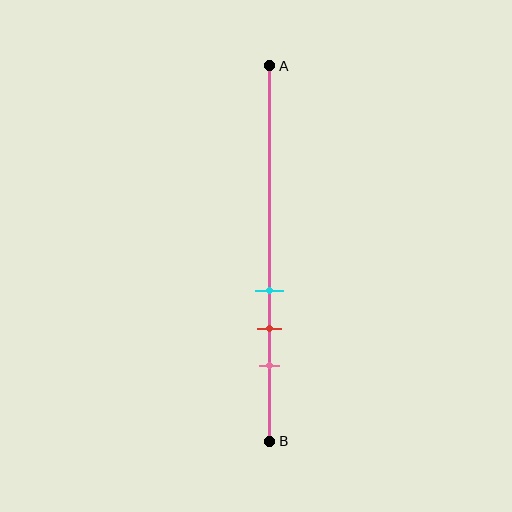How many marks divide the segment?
There are 3 marks dividing the segment.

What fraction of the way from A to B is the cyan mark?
The cyan mark is approximately 60% (0.6) of the way from A to B.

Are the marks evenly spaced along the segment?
Yes, the marks are approximately evenly spaced.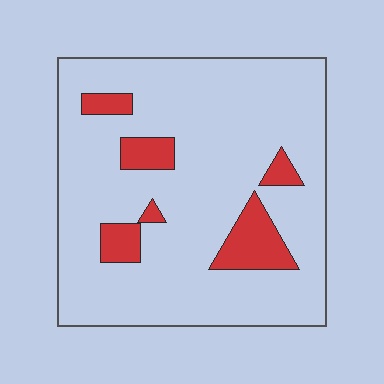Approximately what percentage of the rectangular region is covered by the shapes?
Approximately 15%.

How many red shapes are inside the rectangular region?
6.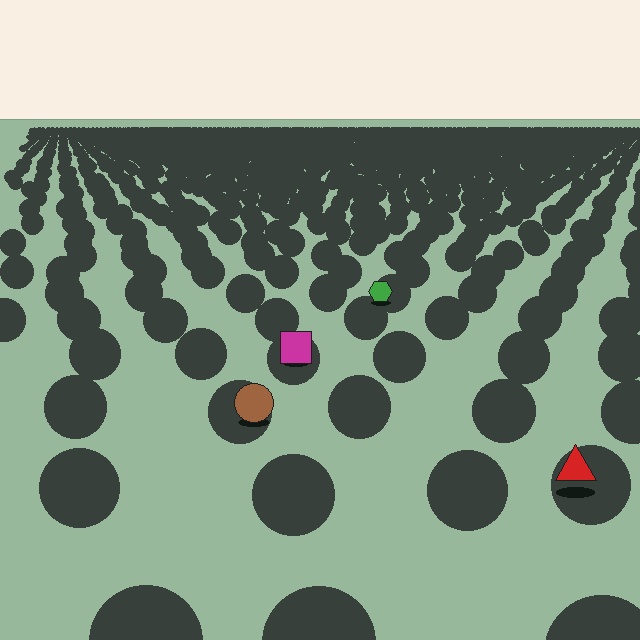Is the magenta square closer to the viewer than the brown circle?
No. The brown circle is closer — you can tell from the texture gradient: the ground texture is coarser near it.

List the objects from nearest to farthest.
From nearest to farthest: the red triangle, the brown circle, the magenta square, the green hexagon.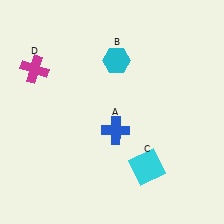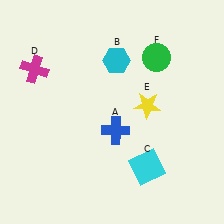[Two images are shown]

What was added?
A yellow star (E), a green circle (F) were added in Image 2.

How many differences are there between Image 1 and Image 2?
There are 2 differences between the two images.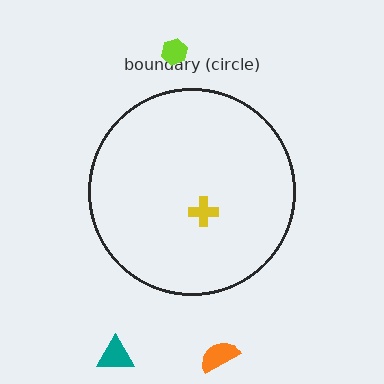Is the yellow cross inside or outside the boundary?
Inside.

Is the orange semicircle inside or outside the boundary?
Outside.